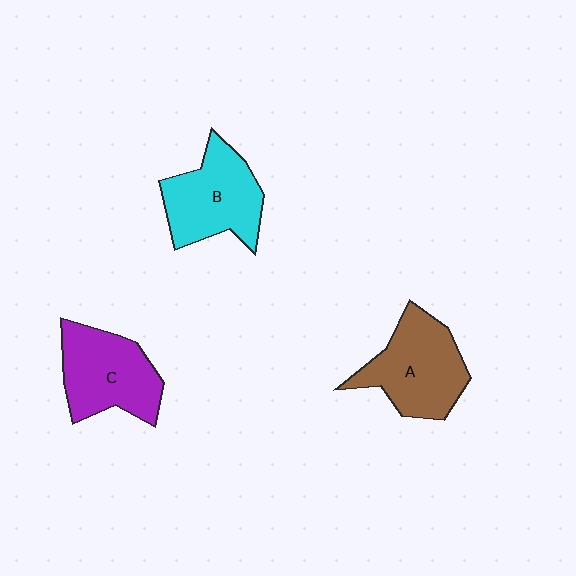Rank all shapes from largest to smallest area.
From largest to smallest: A (brown), B (cyan), C (purple).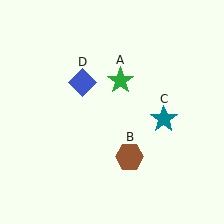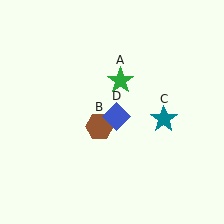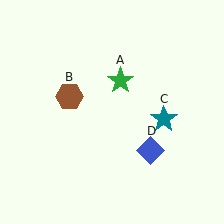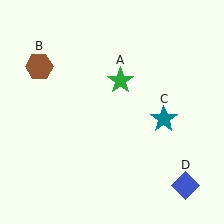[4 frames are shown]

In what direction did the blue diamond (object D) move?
The blue diamond (object D) moved down and to the right.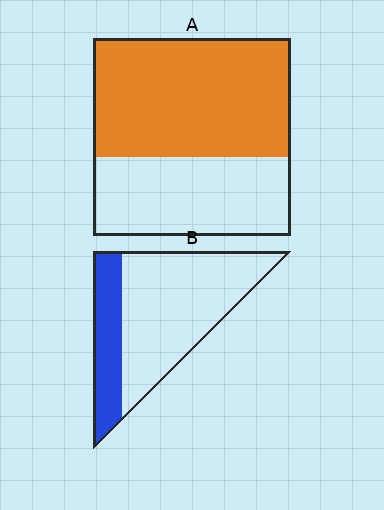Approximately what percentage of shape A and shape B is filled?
A is approximately 60% and B is approximately 25%.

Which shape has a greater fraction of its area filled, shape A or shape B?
Shape A.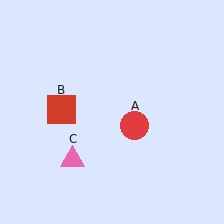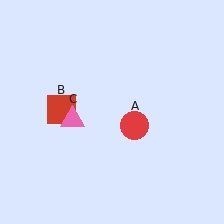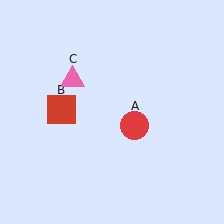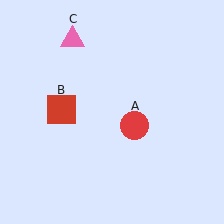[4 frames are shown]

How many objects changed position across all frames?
1 object changed position: pink triangle (object C).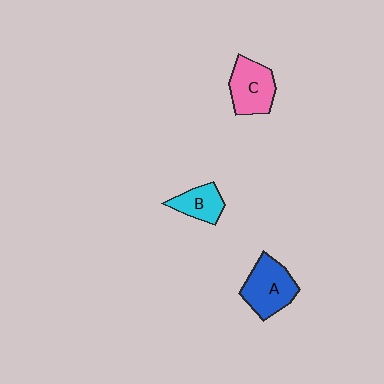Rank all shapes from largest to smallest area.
From largest to smallest: A (blue), C (pink), B (cyan).